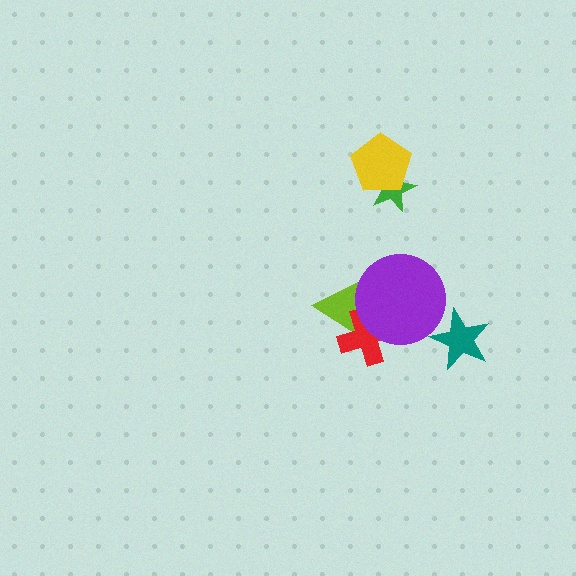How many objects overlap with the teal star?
0 objects overlap with the teal star.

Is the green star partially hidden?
Yes, it is partially covered by another shape.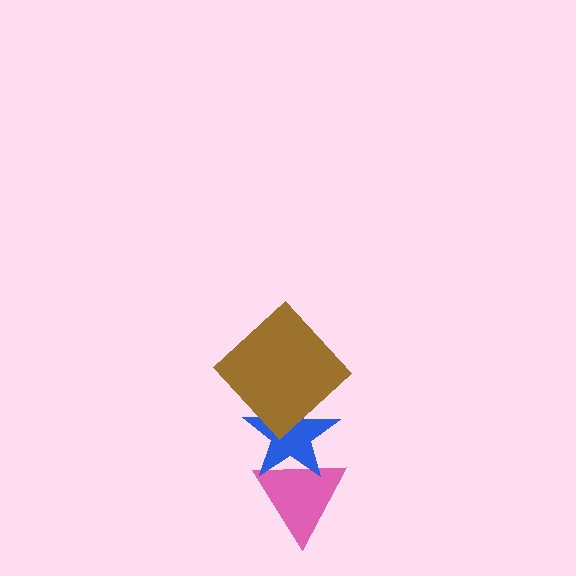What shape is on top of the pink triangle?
The blue star is on top of the pink triangle.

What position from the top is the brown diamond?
The brown diamond is 1st from the top.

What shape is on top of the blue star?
The brown diamond is on top of the blue star.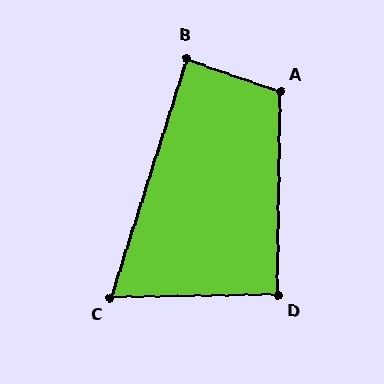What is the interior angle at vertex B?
Approximately 88 degrees (approximately right).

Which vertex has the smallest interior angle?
C, at approximately 71 degrees.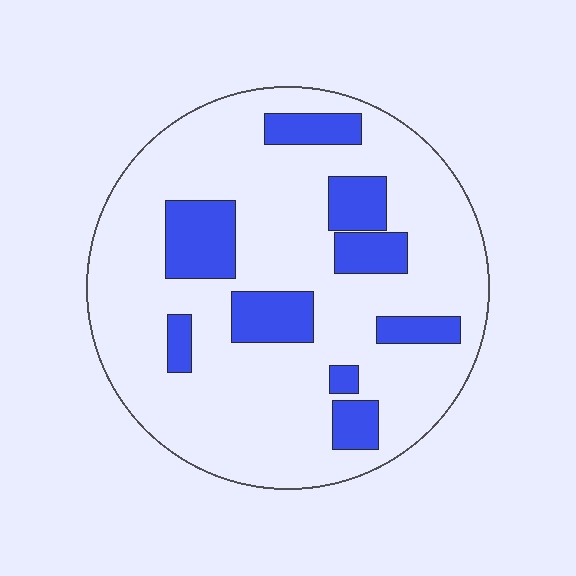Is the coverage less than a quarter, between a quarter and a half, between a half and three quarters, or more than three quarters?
Less than a quarter.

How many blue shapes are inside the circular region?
9.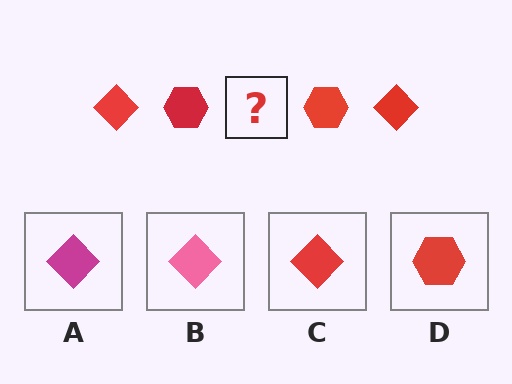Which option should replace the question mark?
Option C.